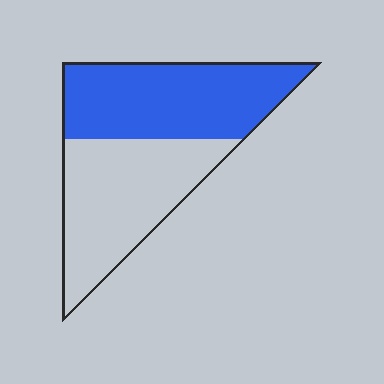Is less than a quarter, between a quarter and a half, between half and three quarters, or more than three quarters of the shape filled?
Between half and three quarters.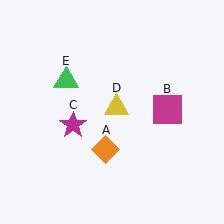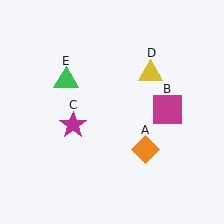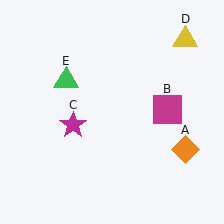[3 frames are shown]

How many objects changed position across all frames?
2 objects changed position: orange diamond (object A), yellow triangle (object D).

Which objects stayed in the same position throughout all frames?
Magenta square (object B) and magenta star (object C) and green triangle (object E) remained stationary.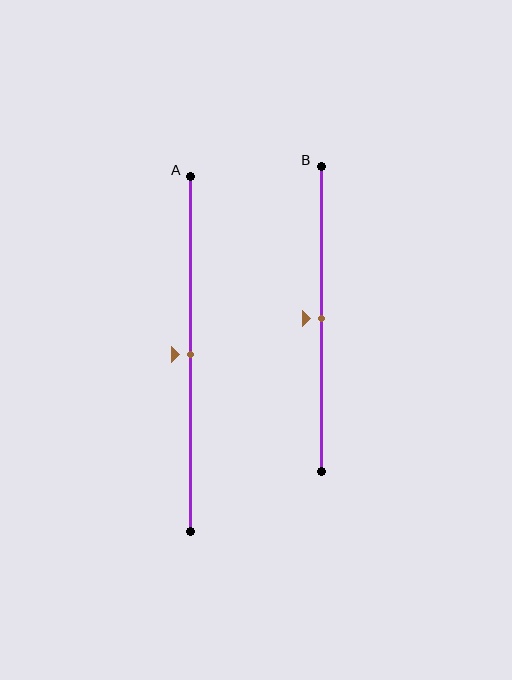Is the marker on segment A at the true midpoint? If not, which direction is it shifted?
Yes, the marker on segment A is at the true midpoint.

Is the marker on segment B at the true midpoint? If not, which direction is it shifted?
Yes, the marker on segment B is at the true midpoint.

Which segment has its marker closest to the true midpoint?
Segment A has its marker closest to the true midpoint.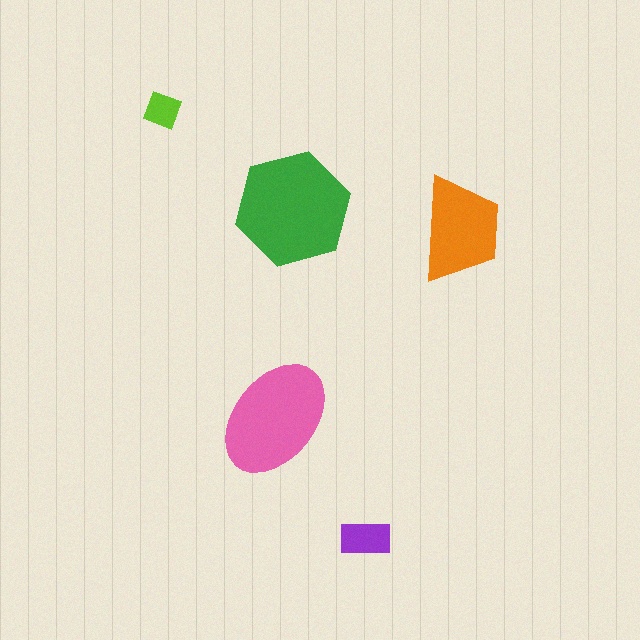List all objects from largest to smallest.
The green hexagon, the pink ellipse, the orange trapezoid, the purple rectangle, the lime diamond.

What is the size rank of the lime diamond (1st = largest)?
5th.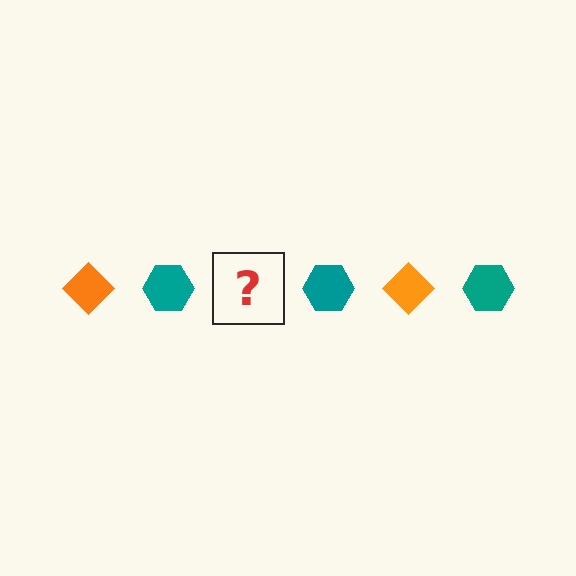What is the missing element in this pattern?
The missing element is an orange diamond.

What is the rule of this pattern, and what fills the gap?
The rule is that the pattern alternates between orange diamond and teal hexagon. The gap should be filled with an orange diamond.